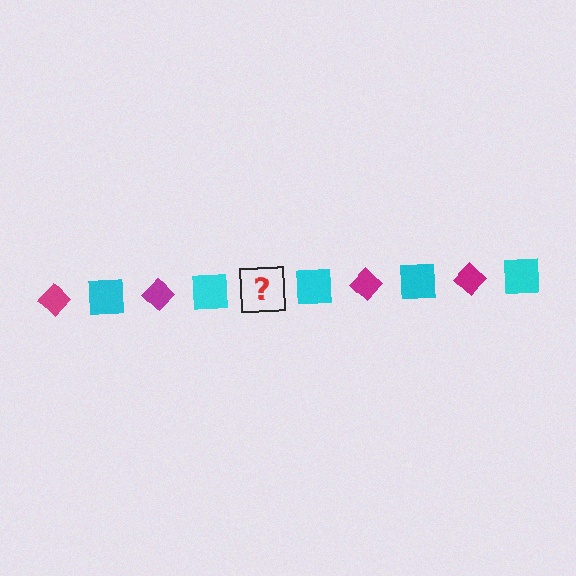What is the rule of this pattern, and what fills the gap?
The rule is that the pattern alternates between magenta diamond and cyan square. The gap should be filled with a magenta diamond.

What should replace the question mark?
The question mark should be replaced with a magenta diamond.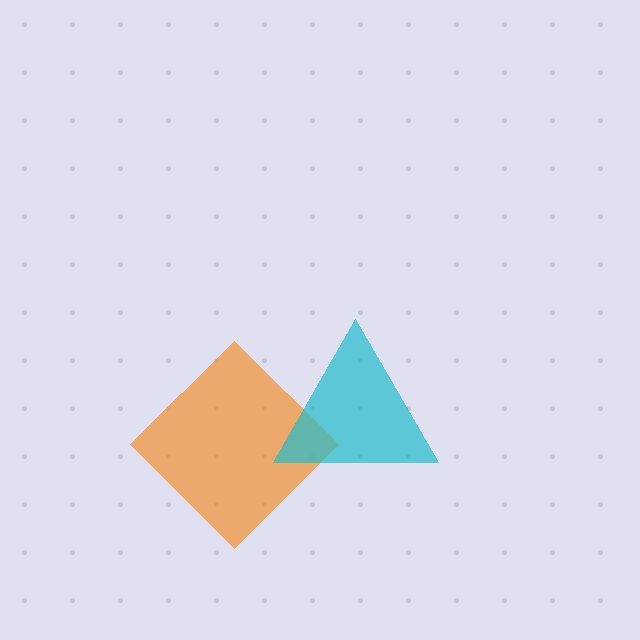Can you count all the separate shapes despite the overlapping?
Yes, there are 2 separate shapes.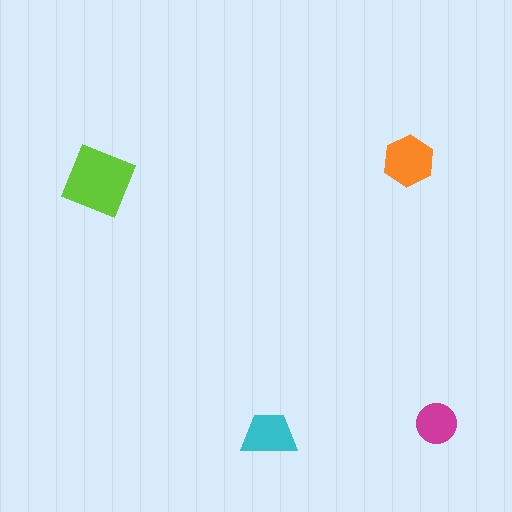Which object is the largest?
The lime diamond.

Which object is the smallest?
The magenta circle.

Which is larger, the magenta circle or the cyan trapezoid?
The cyan trapezoid.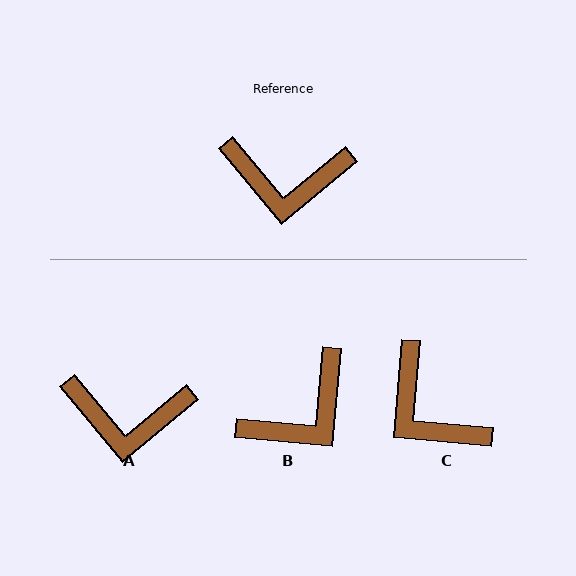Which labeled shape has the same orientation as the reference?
A.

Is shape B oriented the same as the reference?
No, it is off by about 45 degrees.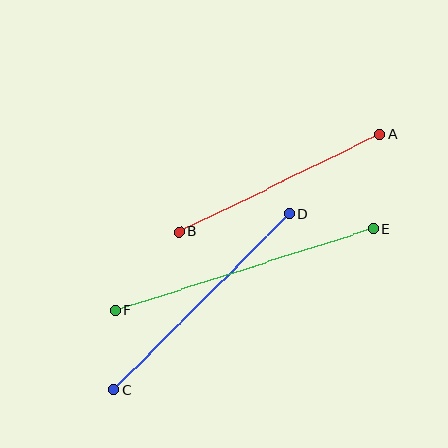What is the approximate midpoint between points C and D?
The midpoint is at approximately (201, 302) pixels.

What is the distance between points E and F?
The distance is approximately 270 pixels.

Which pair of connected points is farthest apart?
Points E and F are farthest apart.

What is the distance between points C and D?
The distance is approximately 249 pixels.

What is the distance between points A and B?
The distance is approximately 223 pixels.